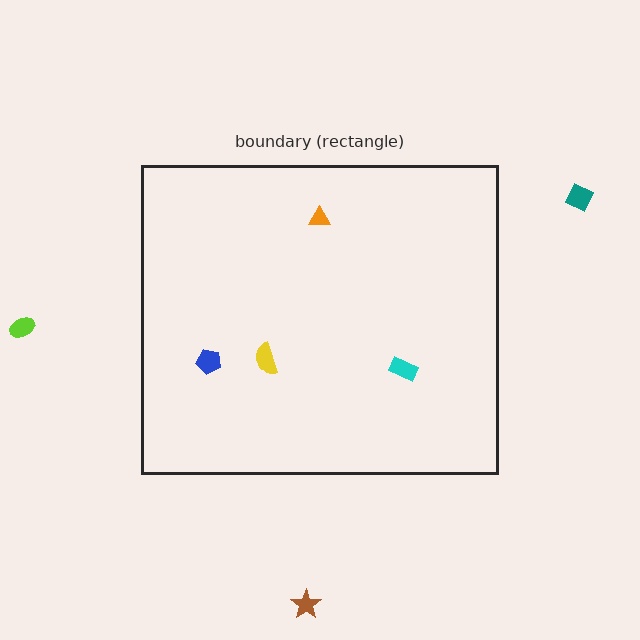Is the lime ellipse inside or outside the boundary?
Outside.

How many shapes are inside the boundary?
4 inside, 3 outside.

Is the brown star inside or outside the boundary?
Outside.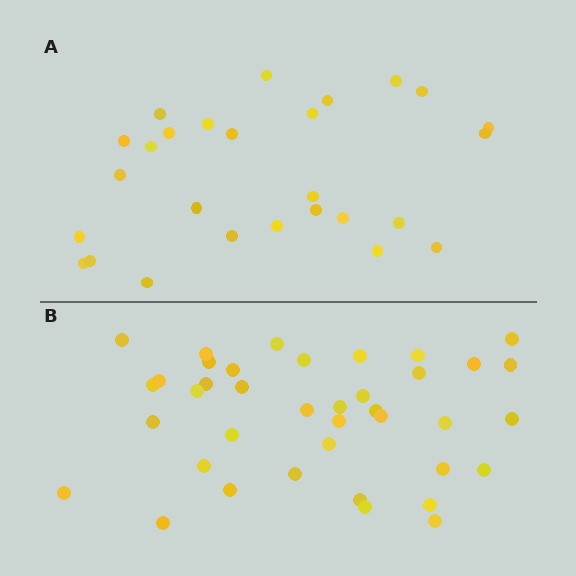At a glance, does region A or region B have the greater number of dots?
Region B (the bottom region) has more dots.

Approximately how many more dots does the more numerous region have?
Region B has roughly 12 or so more dots than region A.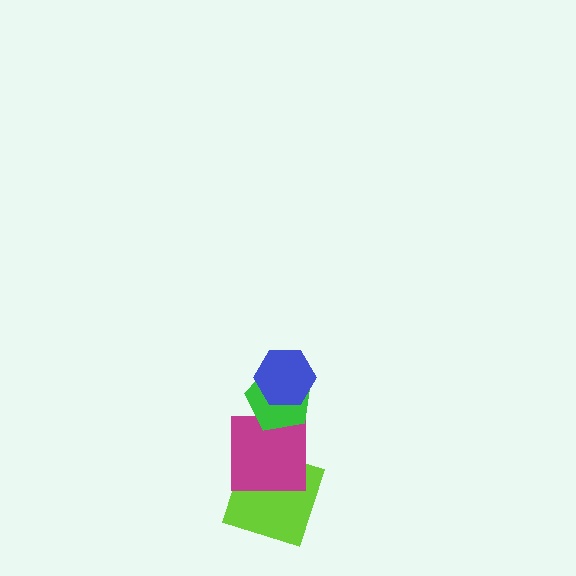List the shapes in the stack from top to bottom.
From top to bottom: the blue hexagon, the green pentagon, the magenta square, the lime square.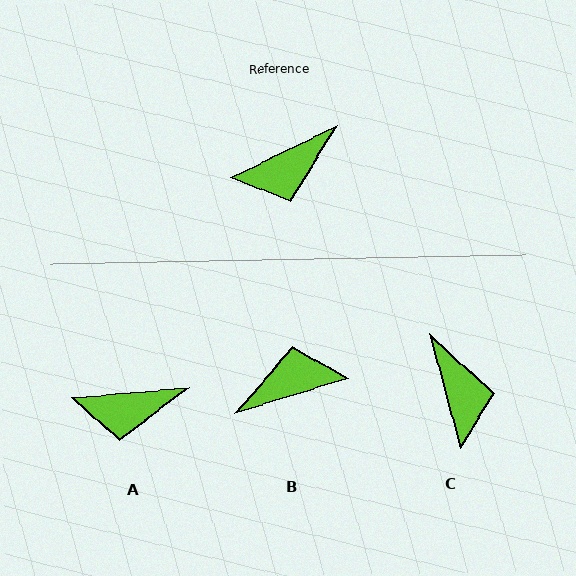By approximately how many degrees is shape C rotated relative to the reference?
Approximately 79 degrees counter-clockwise.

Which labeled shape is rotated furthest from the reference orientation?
B, about 171 degrees away.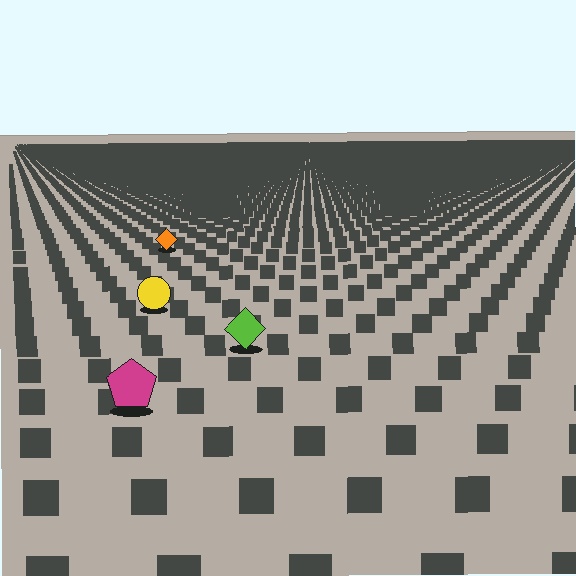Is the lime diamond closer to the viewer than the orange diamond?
Yes. The lime diamond is closer — you can tell from the texture gradient: the ground texture is coarser near it.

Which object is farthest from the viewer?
The orange diamond is farthest from the viewer. It appears smaller and the ground texture around it is denser.